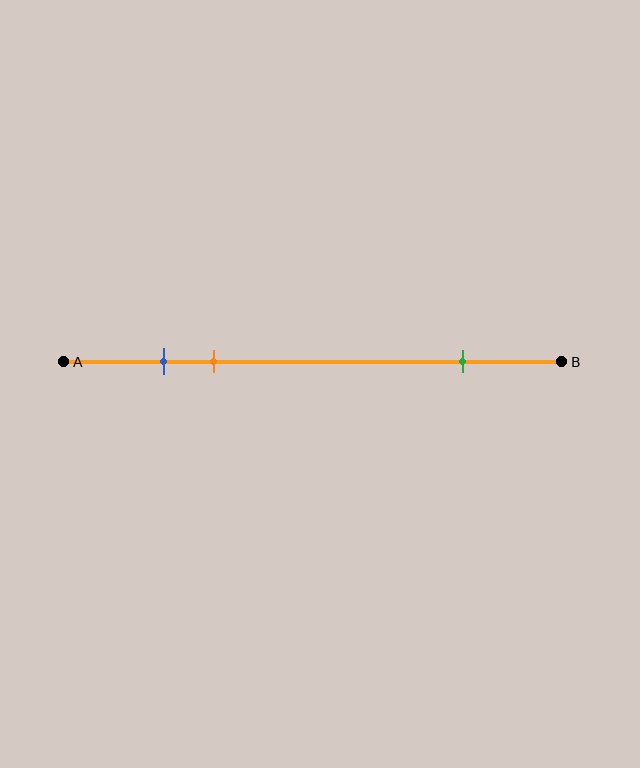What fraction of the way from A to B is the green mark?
The green mark is approximately 80% (0.8) of the way from A to B.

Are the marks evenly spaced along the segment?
No, the marks are not evenly spaced.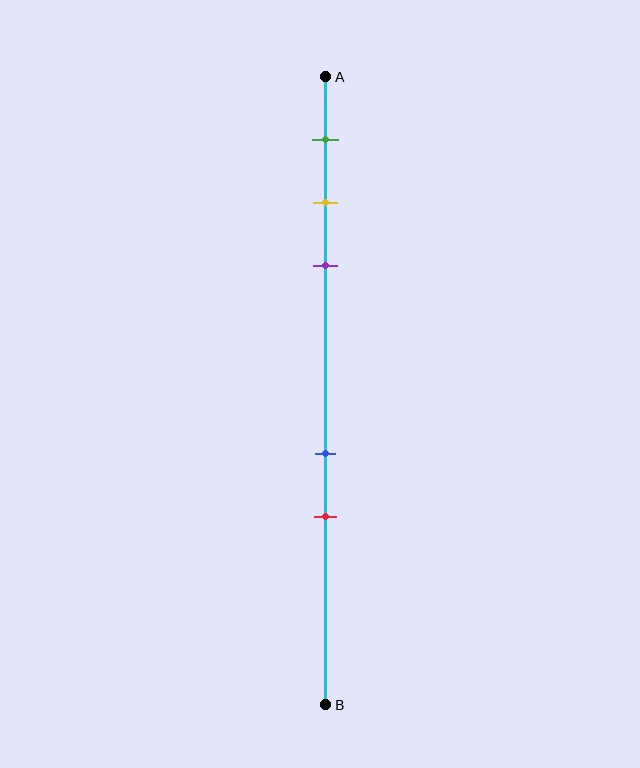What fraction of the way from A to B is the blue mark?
The blue mark is approximately 60% (0.6) of the way from A to B.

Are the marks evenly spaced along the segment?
No, the marks are not evenly spaced.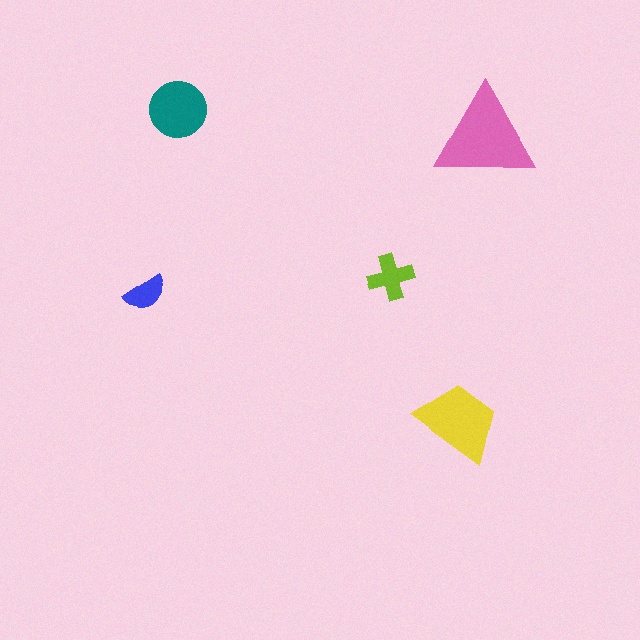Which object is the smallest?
The blue semicircle.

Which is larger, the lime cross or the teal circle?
The teal circle.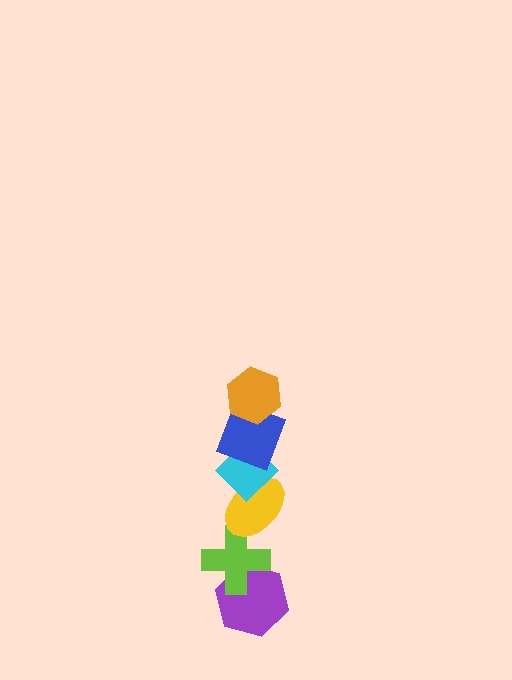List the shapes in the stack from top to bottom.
From top to bottom: the orange hexagon, the blue square, the cyan diamond, the yellow ellipse, the lime cross, the purple hexagon.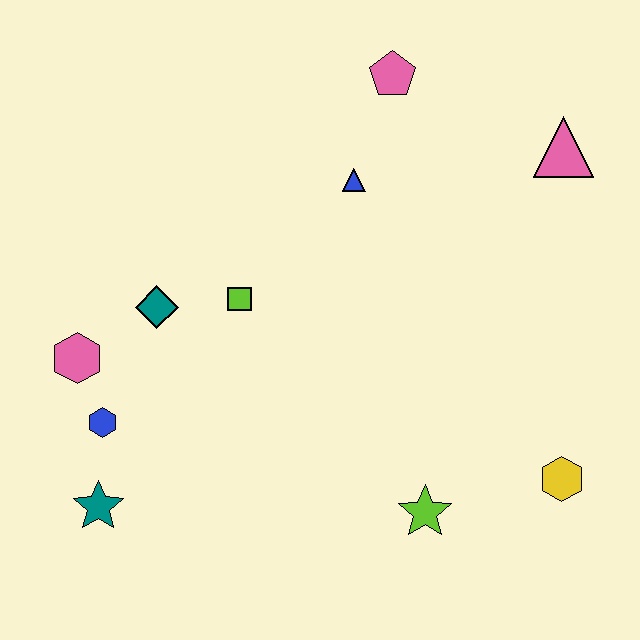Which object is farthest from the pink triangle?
The teal star is farthest from the pink triangle.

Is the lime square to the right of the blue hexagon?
Yes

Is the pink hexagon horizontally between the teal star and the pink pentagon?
No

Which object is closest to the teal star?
The blue hexagon is closest to the teal star.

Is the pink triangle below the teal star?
No